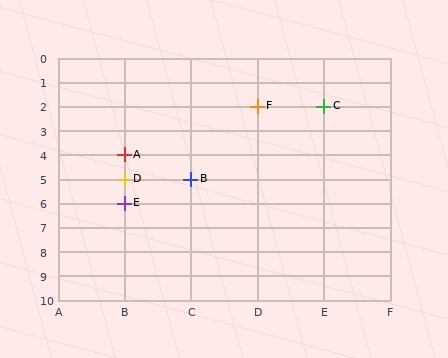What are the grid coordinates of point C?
Point C is at grid coordinates (E, 2).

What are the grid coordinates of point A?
Point A is at grid coordinates (B, 4).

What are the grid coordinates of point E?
Point E is at grid coordinates (B, 6).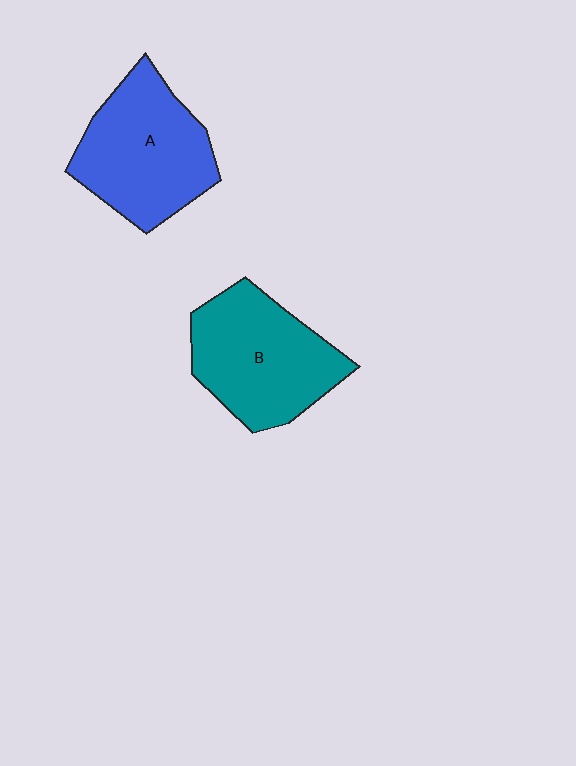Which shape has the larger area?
Shape A (blue).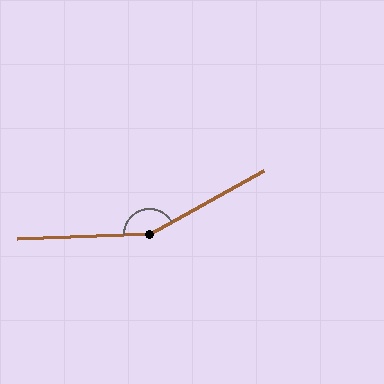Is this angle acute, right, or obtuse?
It is obtuse.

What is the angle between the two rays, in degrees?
Approximately 153 degrees.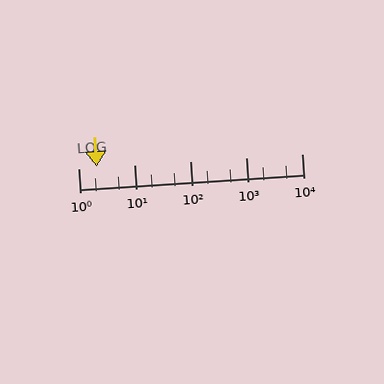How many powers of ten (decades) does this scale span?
The scale spans 4 decades, from 1 to 10000.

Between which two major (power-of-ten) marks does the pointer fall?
The pointer is between 1 and 10.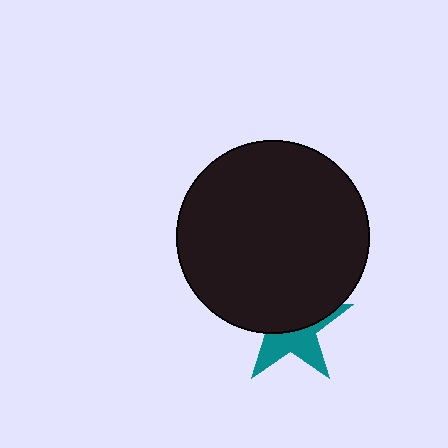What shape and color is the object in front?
The object in front is a black circle.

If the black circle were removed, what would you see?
You would see the complete teal star.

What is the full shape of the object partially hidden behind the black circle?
The partially hidden object is a teal star.